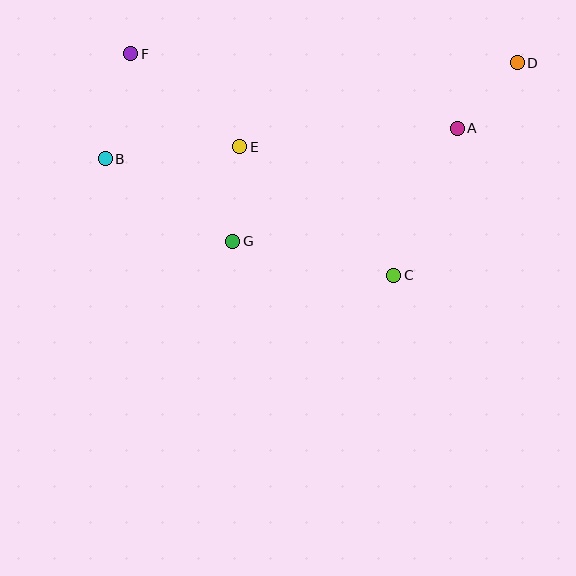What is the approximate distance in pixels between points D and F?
The distance between D and F is approximately 387 pixels.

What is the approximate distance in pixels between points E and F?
The distance between E and F is approximately 143 pixels.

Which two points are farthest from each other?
Points B and D are farthest from each other.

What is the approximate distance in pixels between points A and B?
The distance between A and B is approximately 353 pixels.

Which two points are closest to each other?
Points A and D are closest to each other.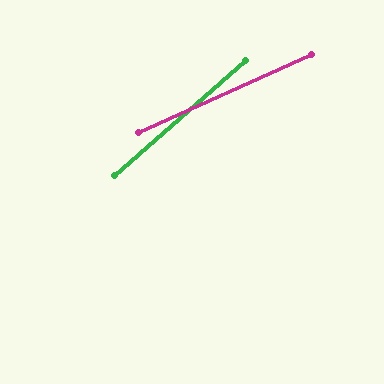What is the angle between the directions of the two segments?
Approximately 17 degrees.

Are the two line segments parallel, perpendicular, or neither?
Neither parallel nor perpendicular — they differ by about 17°.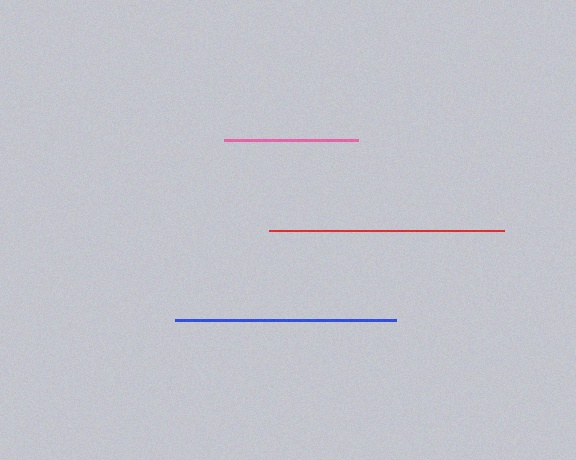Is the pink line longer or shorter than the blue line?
The blue line is longer than the pink line.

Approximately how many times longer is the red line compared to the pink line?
The red line is approximately 1.8 times the length of the pink line.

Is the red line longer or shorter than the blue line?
The red line is longer than the blue line.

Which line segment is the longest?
The red line is the longest at approximately 235 pixels.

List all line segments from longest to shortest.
From longest to shortest: red, blue, pink.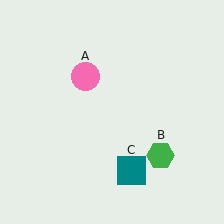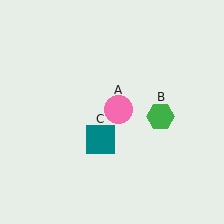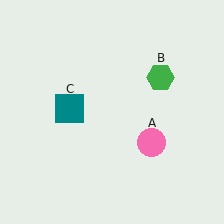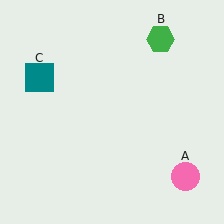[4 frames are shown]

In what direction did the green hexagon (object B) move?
The green hexagon (object B) moved up.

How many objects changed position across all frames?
3 objects changed position: pink circle (object A), green hexagon (object B), teal square (object C).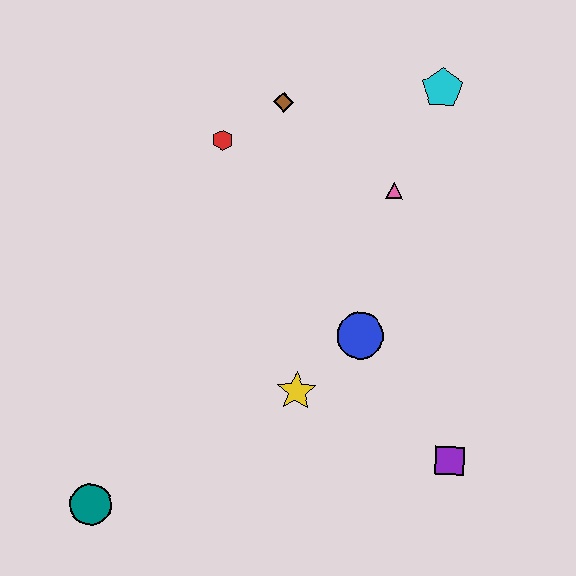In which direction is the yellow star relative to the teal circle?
The yellow star is to the right of the teal circle.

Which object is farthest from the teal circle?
The cyan pentagon is farthest from the teal circle.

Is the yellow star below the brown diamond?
Yes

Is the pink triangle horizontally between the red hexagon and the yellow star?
No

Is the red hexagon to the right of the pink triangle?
No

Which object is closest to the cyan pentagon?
The pink triangle is closest to the cyan pentagon.